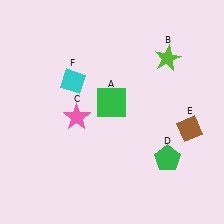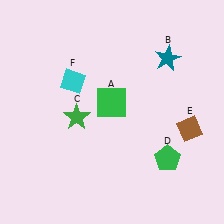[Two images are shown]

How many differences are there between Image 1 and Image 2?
There are 2 differences between the two images.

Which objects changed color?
B changed from lime to teal. C changed from pink to green.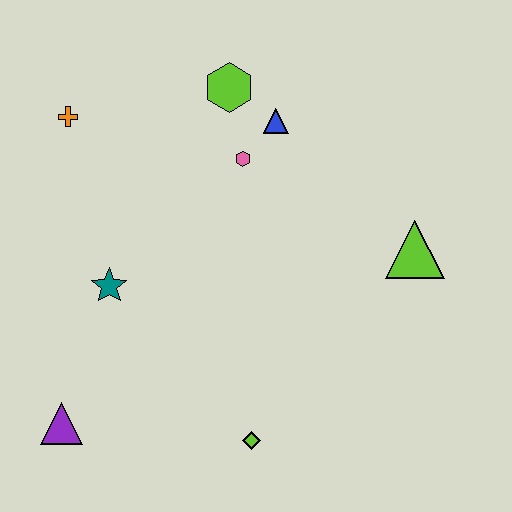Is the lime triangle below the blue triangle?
Yes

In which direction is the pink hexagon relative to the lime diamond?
The pink hexagon is above the lime diamond.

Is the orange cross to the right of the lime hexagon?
No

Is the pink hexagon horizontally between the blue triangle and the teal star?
Yes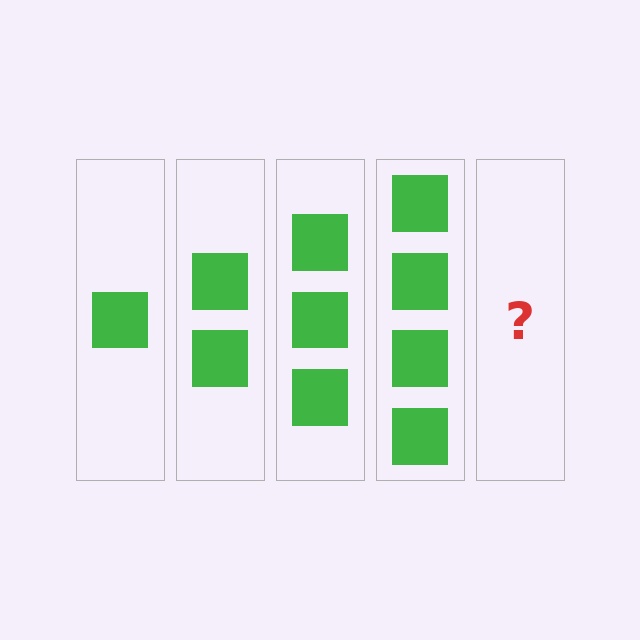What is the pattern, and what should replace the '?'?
The pattern is that each step adds one more square. The '?' should be 5 squares.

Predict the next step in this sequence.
The next step is 5 squares.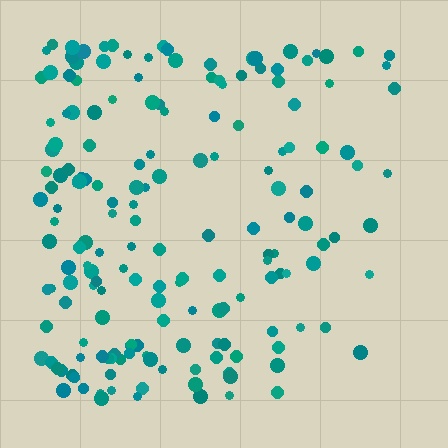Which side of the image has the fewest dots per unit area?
The right.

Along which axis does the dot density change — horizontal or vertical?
Horizontal.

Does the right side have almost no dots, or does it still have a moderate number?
Still a moderate number, just noticeably fewer than the left.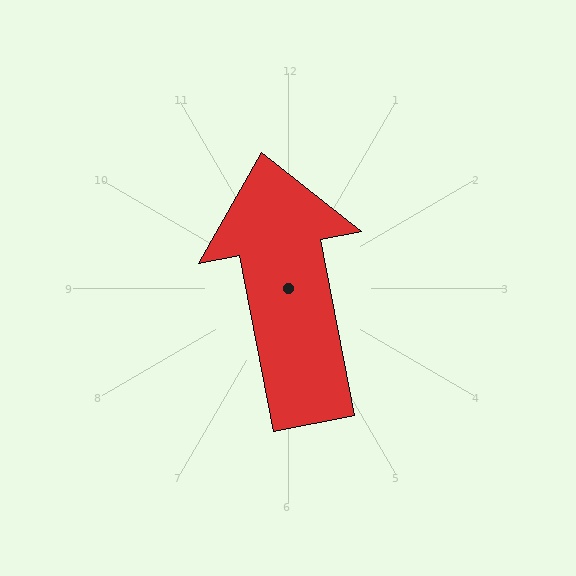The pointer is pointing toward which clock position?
Roughly 12 o'clock.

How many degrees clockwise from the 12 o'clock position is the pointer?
Approximately 349 degrees.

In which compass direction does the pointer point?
North.